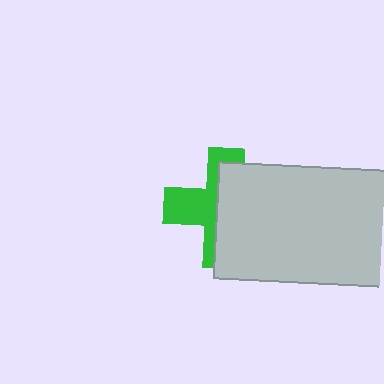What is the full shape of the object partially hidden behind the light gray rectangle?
The partially hidden object is a green cross.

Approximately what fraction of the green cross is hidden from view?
Roughly 56% of the green cross is hidden behind the light gray rectangle.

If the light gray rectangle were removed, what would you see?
You would see the complete green cross.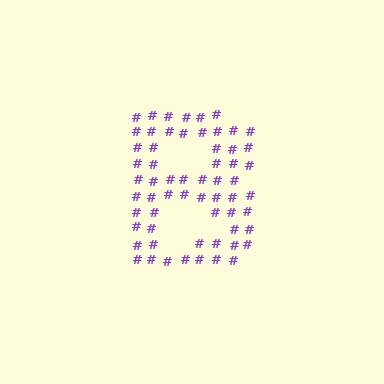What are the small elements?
The small elements are hash symbols.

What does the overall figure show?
The overall figure shows the letter B.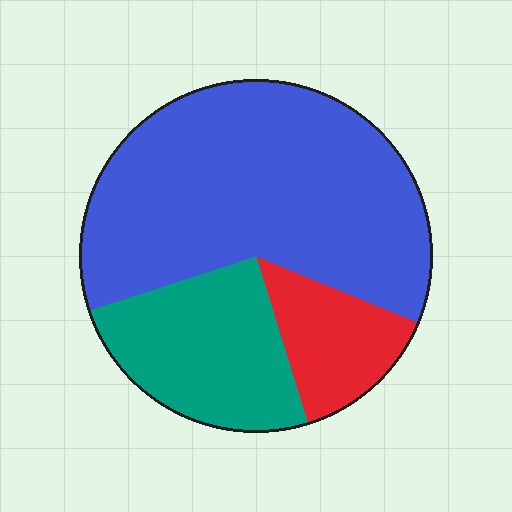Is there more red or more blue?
Blue.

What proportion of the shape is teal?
Teal takes up about one quarter (1/4) of the shape.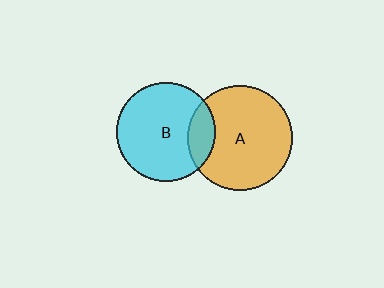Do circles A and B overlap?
Yes.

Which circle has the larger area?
Circle A (orange).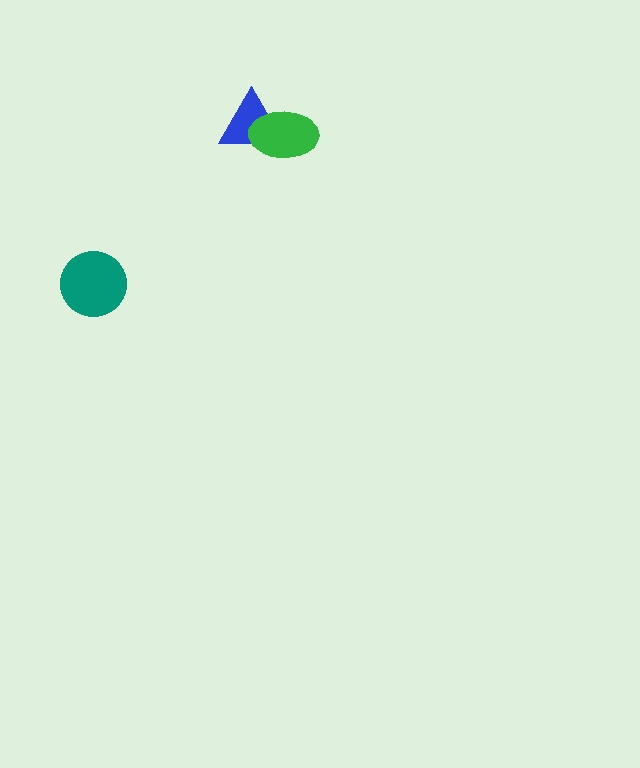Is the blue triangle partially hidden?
Yes, it is partially covered by another shape.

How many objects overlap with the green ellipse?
1 object overlaps with the green ellipse.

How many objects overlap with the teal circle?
0 objects overlap with the teal circle.